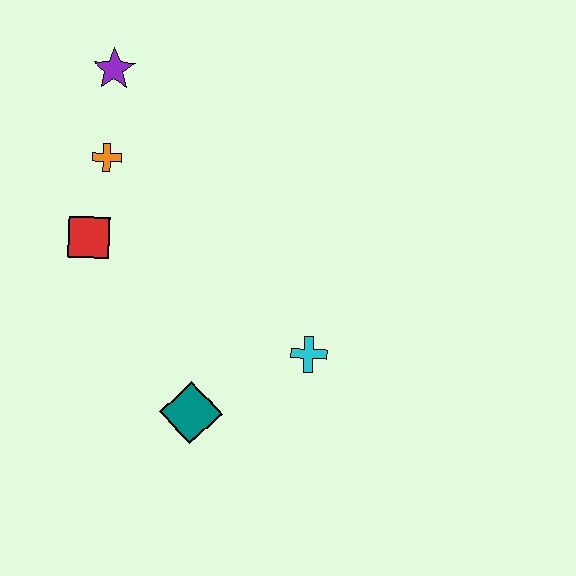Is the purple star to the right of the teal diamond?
No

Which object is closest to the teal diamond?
The cyan cross is closest to the teal diamond.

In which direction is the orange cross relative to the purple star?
The orange cross is below the purple star.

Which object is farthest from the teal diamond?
The purple star is farthest from the teal diamond.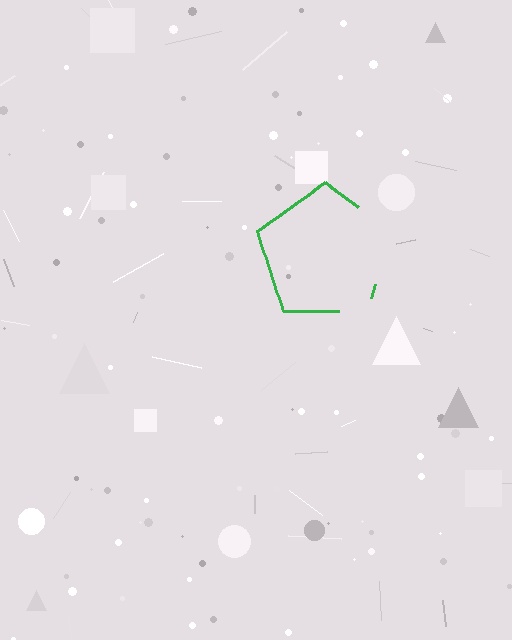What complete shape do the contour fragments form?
The contour fragments form a pentagon.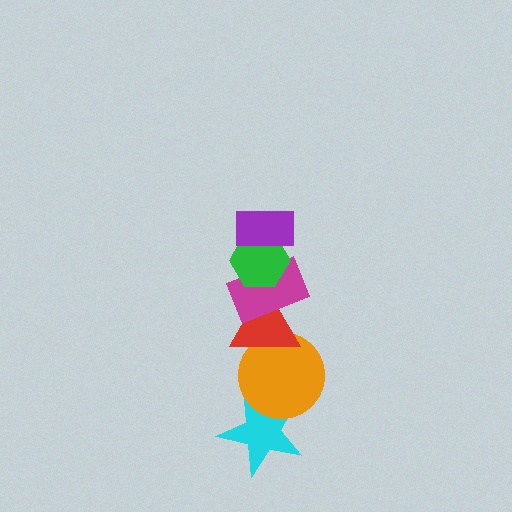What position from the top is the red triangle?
The red triangle is 4th from the top.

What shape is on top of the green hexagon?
The purple rectangle is on top of the green hexagon.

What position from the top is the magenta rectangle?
The magenta rectangle is 3rd from the top.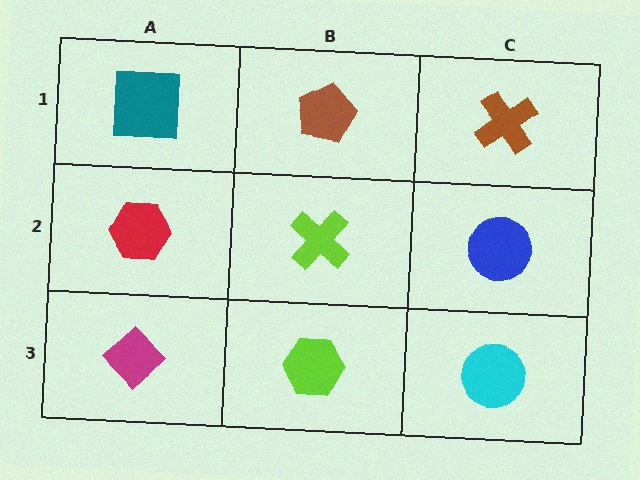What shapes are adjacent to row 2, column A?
A teal square (row 1, column A), a magenta diamond (row 3, column A), a lime cross (row 2, column B).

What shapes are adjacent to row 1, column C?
A blue circle (row 2, column C), a brown pentagon (row 1, column B).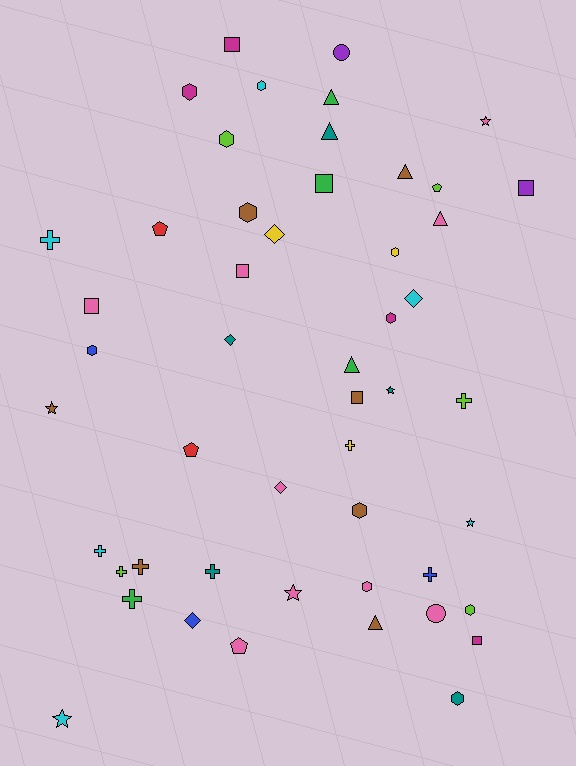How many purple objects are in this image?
There are 2 purple objects.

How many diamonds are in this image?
There are 5 diamonds.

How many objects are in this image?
There are 50 objects.